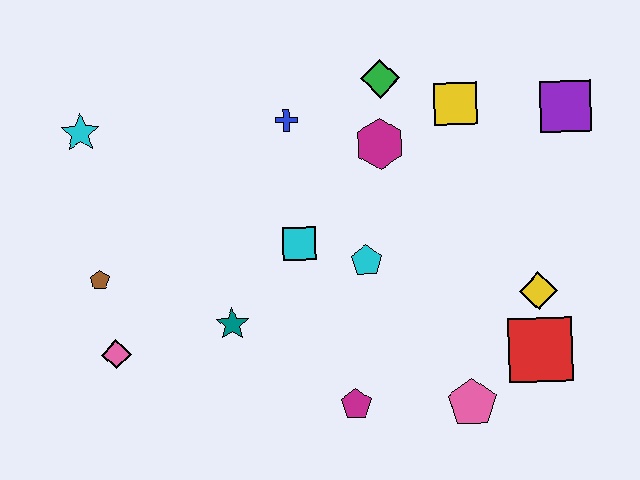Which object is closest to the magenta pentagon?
The pink pentagon is closest to the magenta pentagon.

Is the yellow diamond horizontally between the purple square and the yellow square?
Yes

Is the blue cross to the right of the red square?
No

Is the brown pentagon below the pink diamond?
No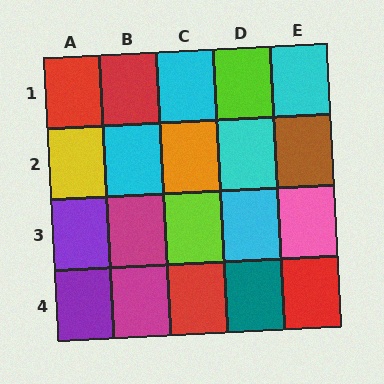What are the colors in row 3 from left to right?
Purple, magenta, lime, cyan, pink.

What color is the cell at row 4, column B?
Magenta.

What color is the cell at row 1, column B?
Red.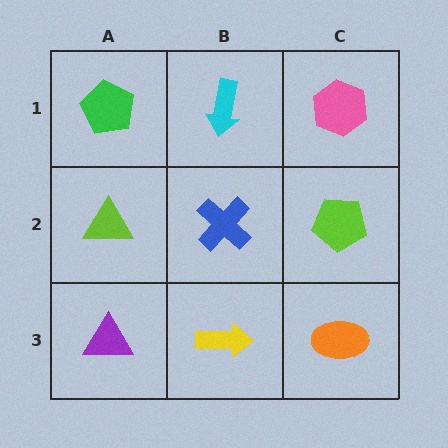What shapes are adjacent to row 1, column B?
A blue cross (row 2, column B), a green pentagon (row 1, column A), a pink hexagon (row 1, column C).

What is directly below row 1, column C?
A lime pentagon.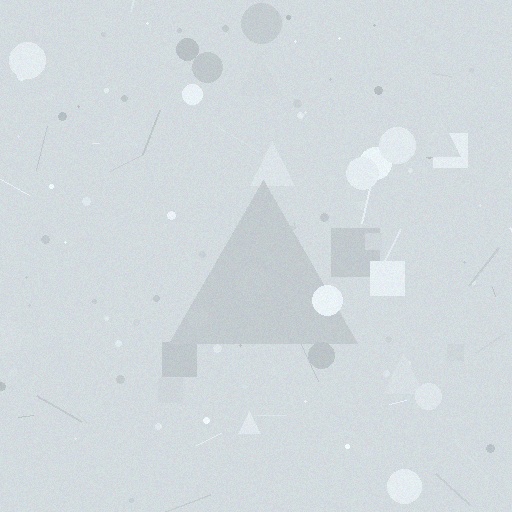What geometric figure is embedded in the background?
A triangle is embedded in the background.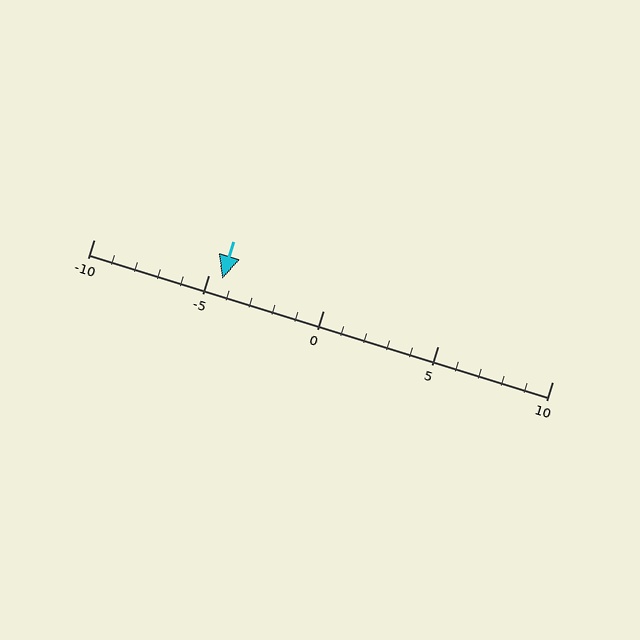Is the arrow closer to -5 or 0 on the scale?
The arrow is closer to -5.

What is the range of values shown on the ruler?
The ruler shows values from -10 to 10.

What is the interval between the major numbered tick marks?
The major tick marks are spaced 5 units apart.